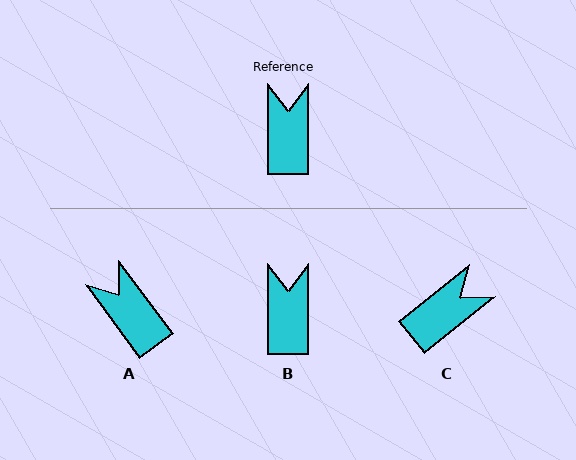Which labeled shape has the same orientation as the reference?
B.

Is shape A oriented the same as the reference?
No, it is off by about 37 degrees.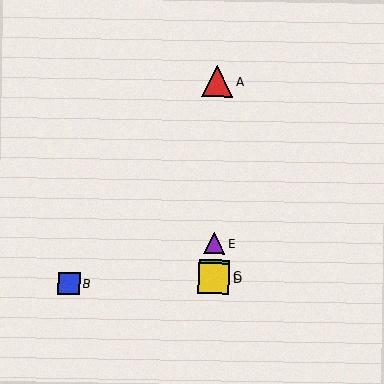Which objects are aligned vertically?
Objects A, C, D, E are aligned vertically.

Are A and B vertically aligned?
No, A is at x≈217 and B is at x≈69.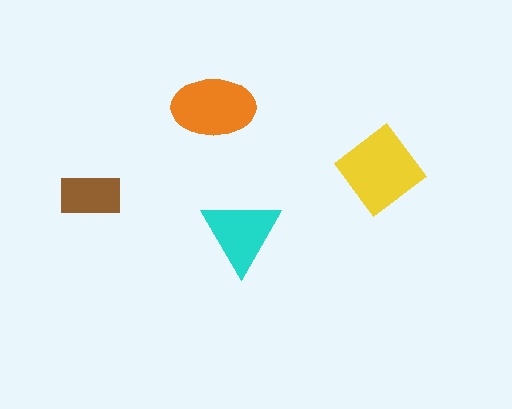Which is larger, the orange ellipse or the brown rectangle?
The orange ellipse.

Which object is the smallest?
The brown rectangle.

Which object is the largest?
The yellow diamond.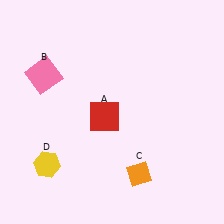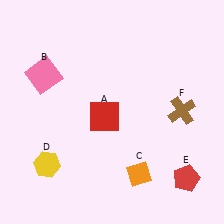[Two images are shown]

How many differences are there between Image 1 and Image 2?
There are 2 differences between the two images.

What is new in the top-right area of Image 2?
A brown cross (F) was added in the top-right area of Image 2.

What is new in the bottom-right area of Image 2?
A red pentagon (E) was added in the bottom-right area of Image 2.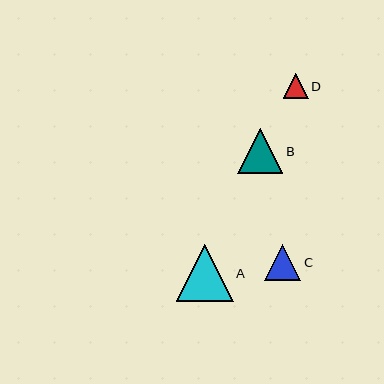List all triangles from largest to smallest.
From largest to smallest: A, B, C, D.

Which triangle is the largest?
Triangle A is the largest with a size of approximately 57 pixels.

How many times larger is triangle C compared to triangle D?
Triangle C is approximately 1.5 times the size of triangle D.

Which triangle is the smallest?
Triangle D is the smallest with a size of approximately 25 pixels.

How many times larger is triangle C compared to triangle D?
Triangle C is approximately 1.5 times the size of triangle D.